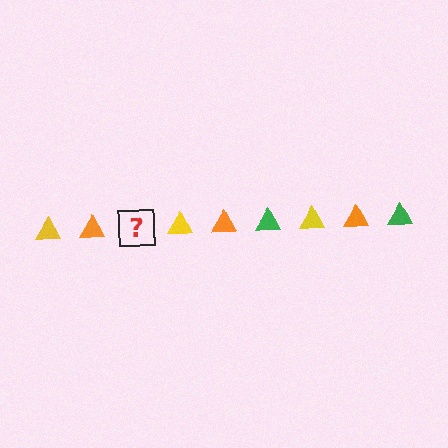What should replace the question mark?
The question mark should be replaced with a green triangle.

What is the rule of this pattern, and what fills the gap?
The rule is that the pattern cycles through yellow, orange, green triangles. The gap should be filled with a green triangle.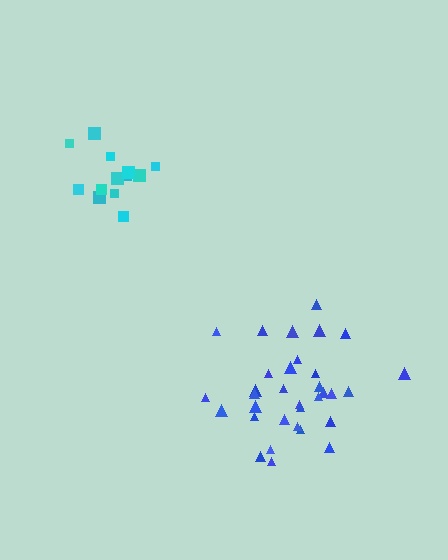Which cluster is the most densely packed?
Cyan.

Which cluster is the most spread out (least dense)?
Blue.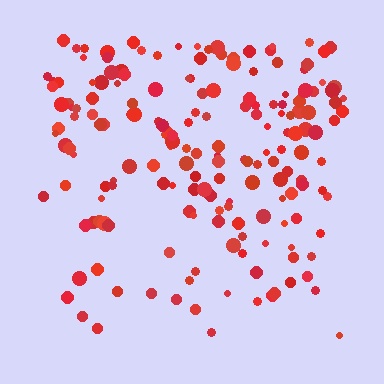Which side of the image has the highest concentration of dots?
The top.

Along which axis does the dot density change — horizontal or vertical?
Vertical.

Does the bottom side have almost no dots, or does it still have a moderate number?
Still a moderate number, just noticeably fewer than the top.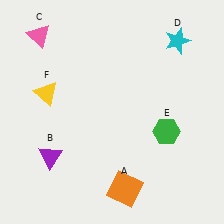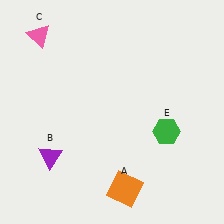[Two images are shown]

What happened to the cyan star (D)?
The cyan star (D) was removed in Image 2. It was in the top-right area of Image 1.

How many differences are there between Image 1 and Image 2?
There are 2 differences between the two images.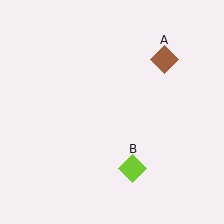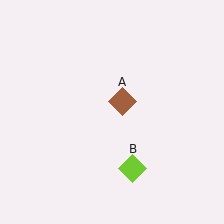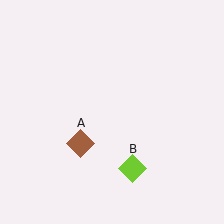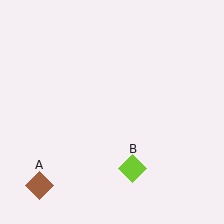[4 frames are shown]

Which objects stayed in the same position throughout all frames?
Lime diamond (object B) remained stationary.